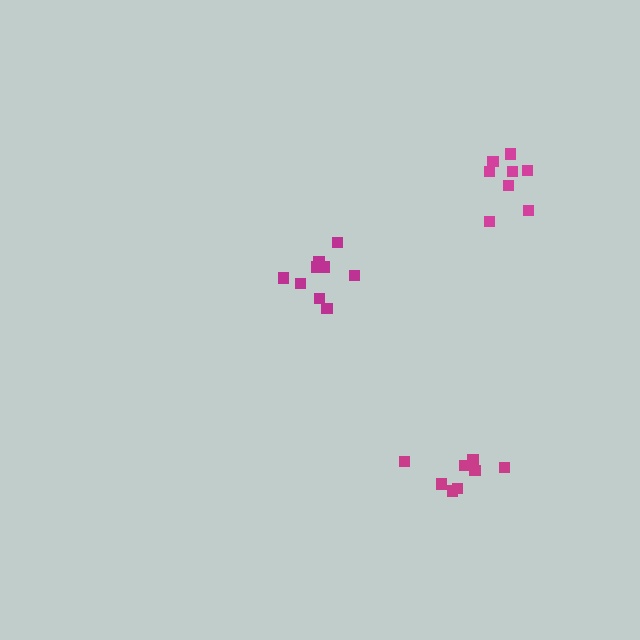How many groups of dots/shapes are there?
There are 3 groups.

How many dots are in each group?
Group 1: 8 dots, Group 2: 9 dots, Group 3: 8 dots (25 total).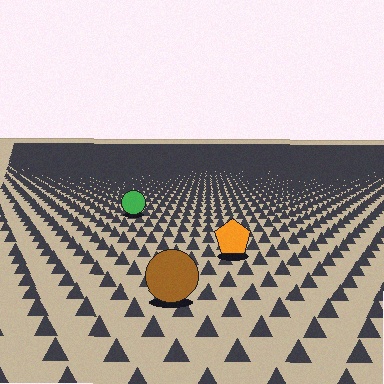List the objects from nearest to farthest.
From nearest to farthest: the brown circle, the orange pentagon, the green circle.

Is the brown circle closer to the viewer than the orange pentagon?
Yes. The brown circle is closer — you can tell from the texture gradient: the ground texture is coarser near it.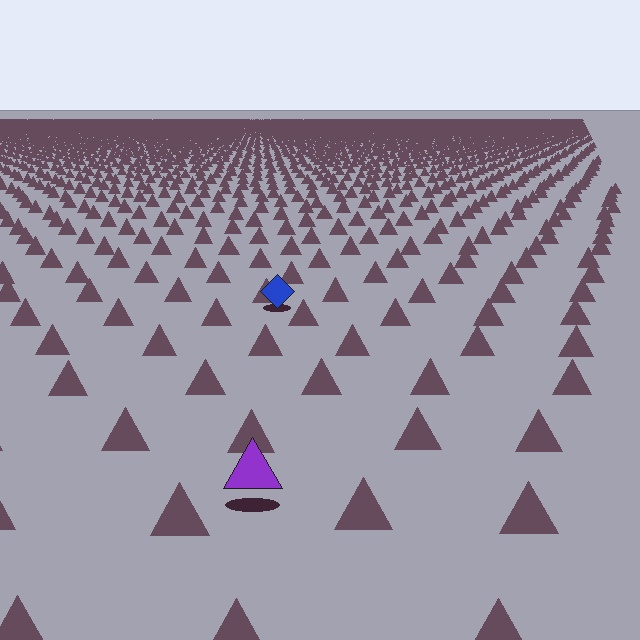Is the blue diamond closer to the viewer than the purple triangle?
No. The purple triangle is closer — you can tell from the texture gradient: the ground texture is coarser near it.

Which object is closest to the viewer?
The purple triangle is closest. The texture marks near it are larger and more spread out.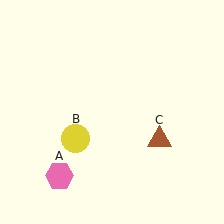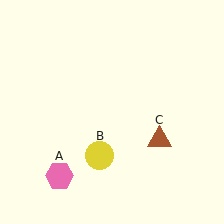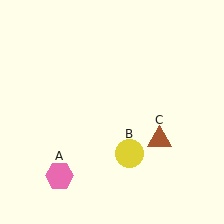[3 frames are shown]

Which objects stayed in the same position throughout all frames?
Pink hexagon (object A) and brown triangle (object C) remained stationary.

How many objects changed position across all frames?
1 object changed position: yellow circle (object B).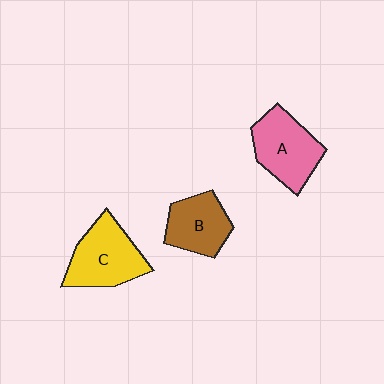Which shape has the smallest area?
Shape B (brown).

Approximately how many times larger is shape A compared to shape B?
Approximately 1.2 times.